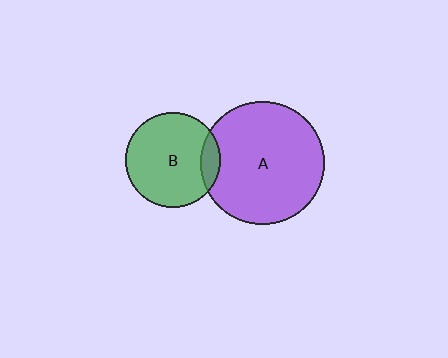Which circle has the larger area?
Circle A (purple).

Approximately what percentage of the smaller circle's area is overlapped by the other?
Approximately 10%.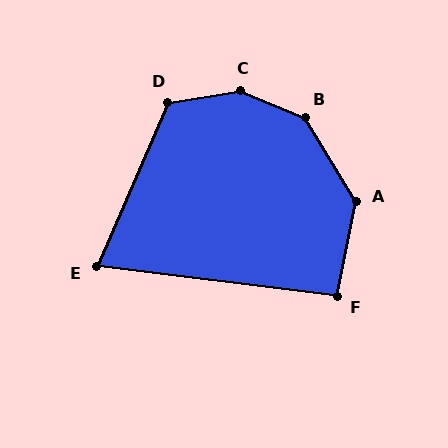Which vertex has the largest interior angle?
C, at approximately 149 degrees.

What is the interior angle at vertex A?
Approximately 137 degrees (obtuse).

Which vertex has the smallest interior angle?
E, at approximately 74 degrees.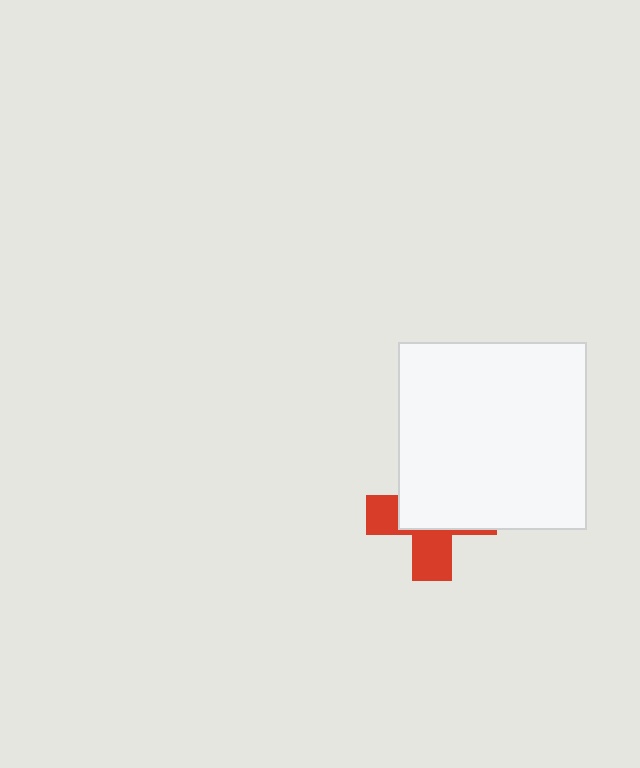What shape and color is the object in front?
The object in front is a white square.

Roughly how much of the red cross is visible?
A small part of it is visible (roughly 42%).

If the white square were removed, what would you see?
You would see the complete red cross.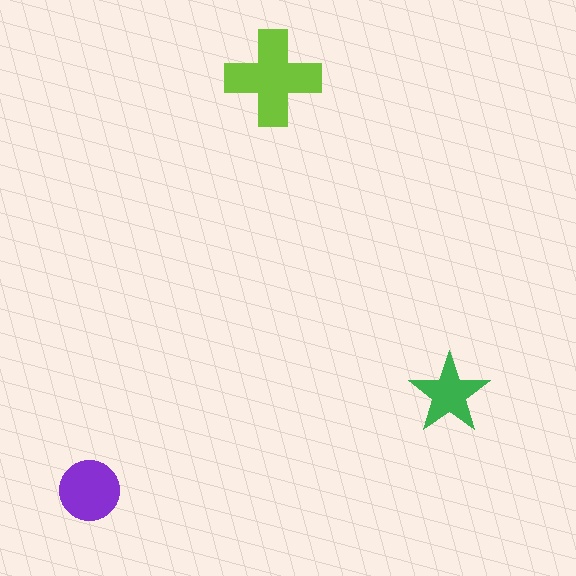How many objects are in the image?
There are 3 objects in the image.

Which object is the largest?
The lime cross.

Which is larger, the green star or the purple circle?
The purple circle.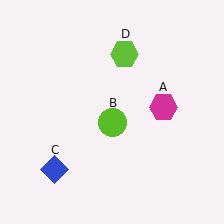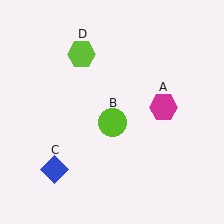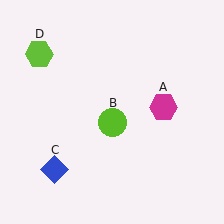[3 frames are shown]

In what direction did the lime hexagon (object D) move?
The lime hexagon (object D) moved left.